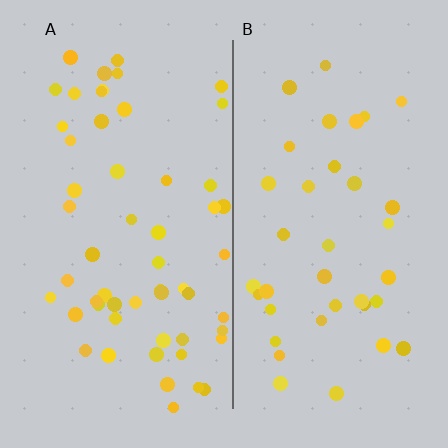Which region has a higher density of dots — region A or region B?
A (the left).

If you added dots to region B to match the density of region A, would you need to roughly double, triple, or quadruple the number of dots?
Approximately double.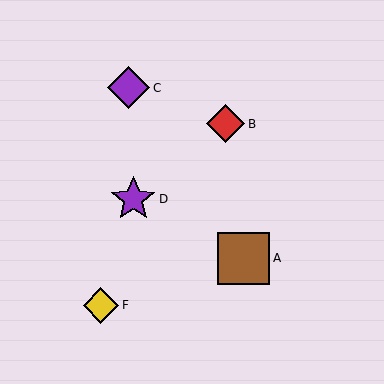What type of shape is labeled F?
Shape F is a yellow diamond.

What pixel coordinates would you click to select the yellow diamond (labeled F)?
Click at (101, 305) to select the yellow diamond F.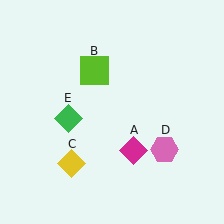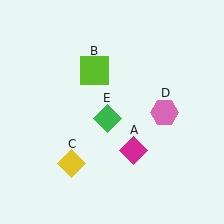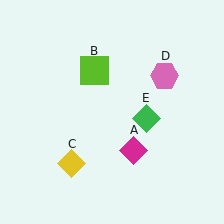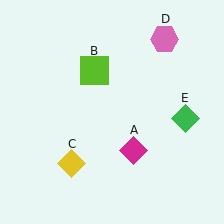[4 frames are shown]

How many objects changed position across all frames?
2 objects changed position: pink hexagon (object D), green diamond (object E).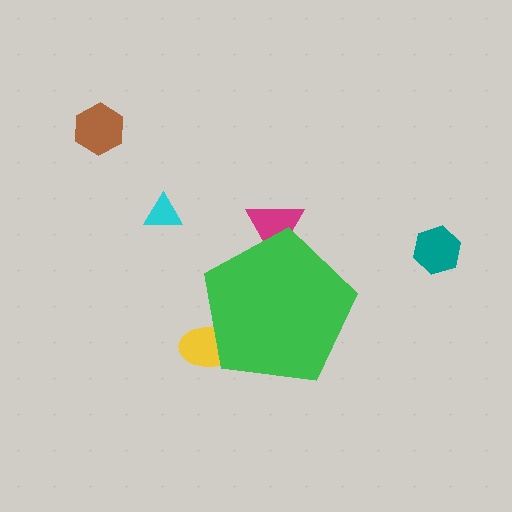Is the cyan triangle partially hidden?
No, the cyan triangle is fully visible.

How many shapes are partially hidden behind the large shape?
2 shapes are partially hidden.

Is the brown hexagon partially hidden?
No, the brown hexagon is fully visible.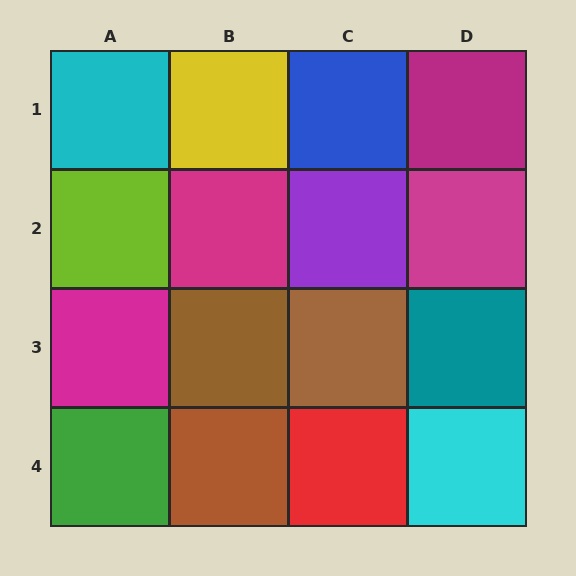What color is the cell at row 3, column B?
Brown.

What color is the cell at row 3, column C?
Brown.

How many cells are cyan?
2 cells are cyan.